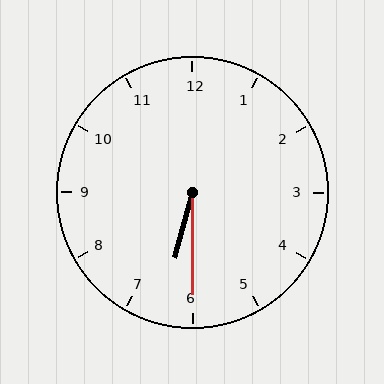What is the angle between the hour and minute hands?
Approximately 15 degrees.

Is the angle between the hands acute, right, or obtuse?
It is acute.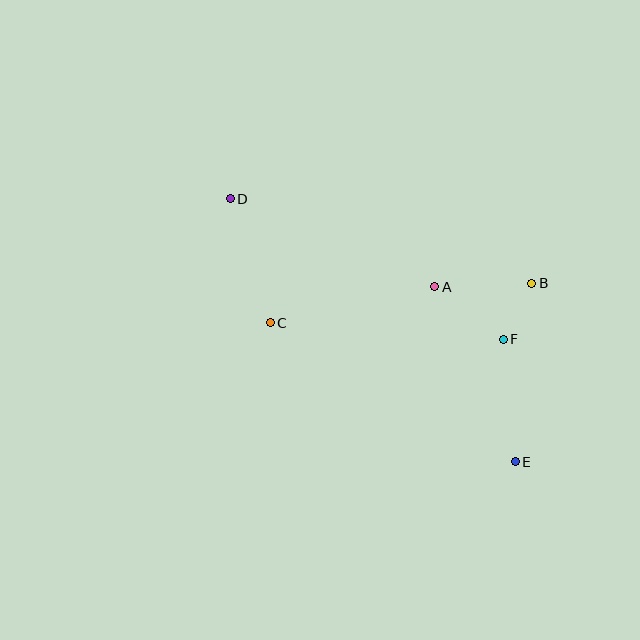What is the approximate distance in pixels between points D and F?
The distance between D and F is approximately 307 pixels.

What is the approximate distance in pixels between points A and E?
The distance between A and E is approximately 192 pixels.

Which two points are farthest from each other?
Points D and E are farthest from each other.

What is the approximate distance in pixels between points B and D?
The distance between B and D is approximately 313 pixels.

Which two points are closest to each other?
Points B and F are closest to each other.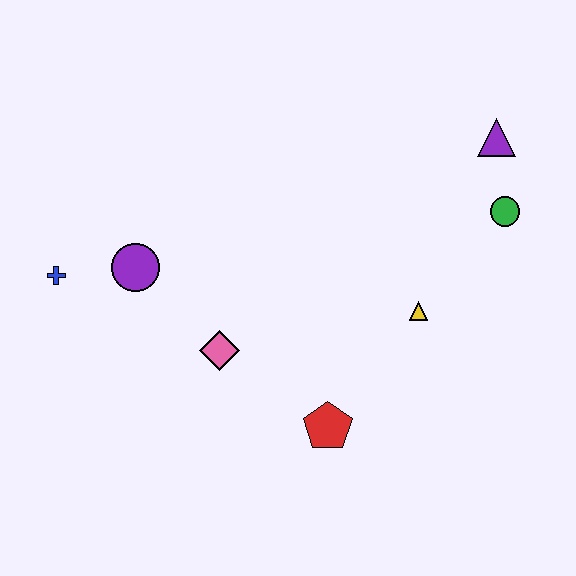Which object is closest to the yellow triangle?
The green circle is closest to the yellow triangle.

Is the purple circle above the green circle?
No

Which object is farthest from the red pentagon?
The purple triangle is farthest from the red pentagon.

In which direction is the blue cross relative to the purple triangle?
The blue cross is to the left of the purple triangle.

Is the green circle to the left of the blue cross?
No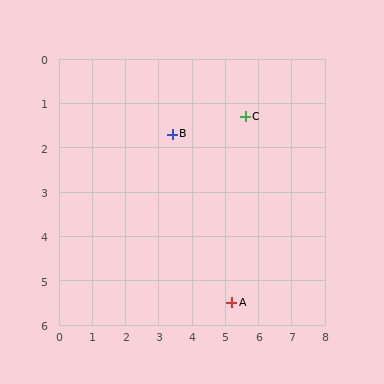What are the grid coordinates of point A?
Point A is at approximately (5.2, 5.5).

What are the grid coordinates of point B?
Point B is at approximately (3.4, 1.7).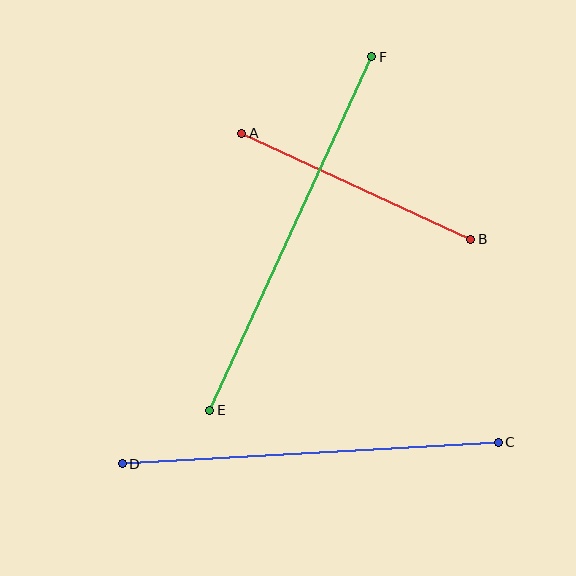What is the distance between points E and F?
The distance is approximately 389 pixels.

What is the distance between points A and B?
The distance is approximately 252 pixels.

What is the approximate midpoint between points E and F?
The midpoint is at approximately (291, 233) pixels.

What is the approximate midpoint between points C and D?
The midpoint is at approximately (310, 453) pixels.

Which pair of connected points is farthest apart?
Points E and F are farthest apart.